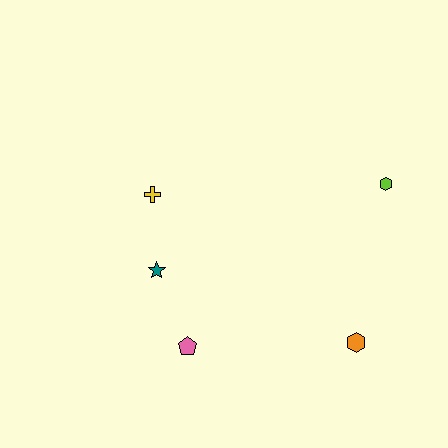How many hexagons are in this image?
There are 2 hexagons.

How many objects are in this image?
There are 5 objects.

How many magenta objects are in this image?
There are no magenta objects.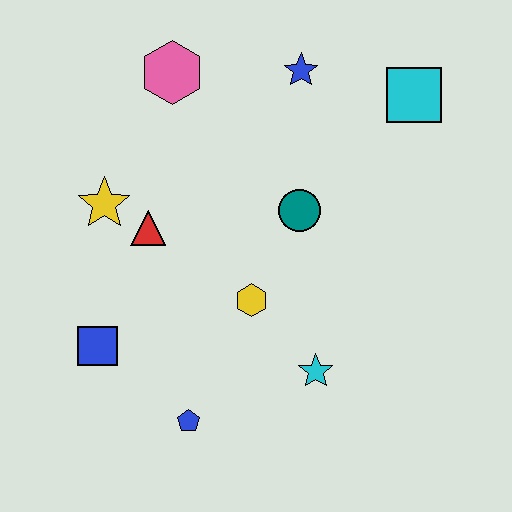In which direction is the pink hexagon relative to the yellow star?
The pink hexagon is above the yellow star.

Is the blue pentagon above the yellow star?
No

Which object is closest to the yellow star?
The red triangle is closest to the yellow star.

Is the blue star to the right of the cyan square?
No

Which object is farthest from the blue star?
The blue pentagon is farthest from the blue star.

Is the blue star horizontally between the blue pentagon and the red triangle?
No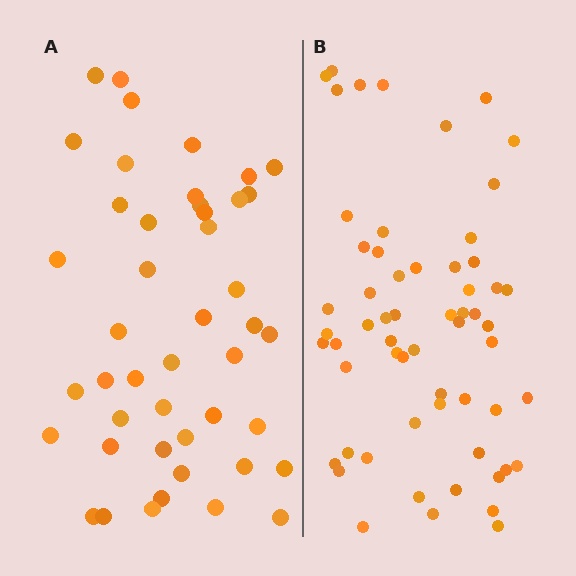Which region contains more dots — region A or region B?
Region B (the right region) has more dots.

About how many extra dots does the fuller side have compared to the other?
Region B has approximately 15 more dots than region A.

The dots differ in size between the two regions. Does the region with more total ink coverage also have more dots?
No. Region A has more total ink coverage because its dots are larger, but region B actually contains more individual dots. Total area can be misleading — the number of items is what matters here.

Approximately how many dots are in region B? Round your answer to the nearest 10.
About 60 dots.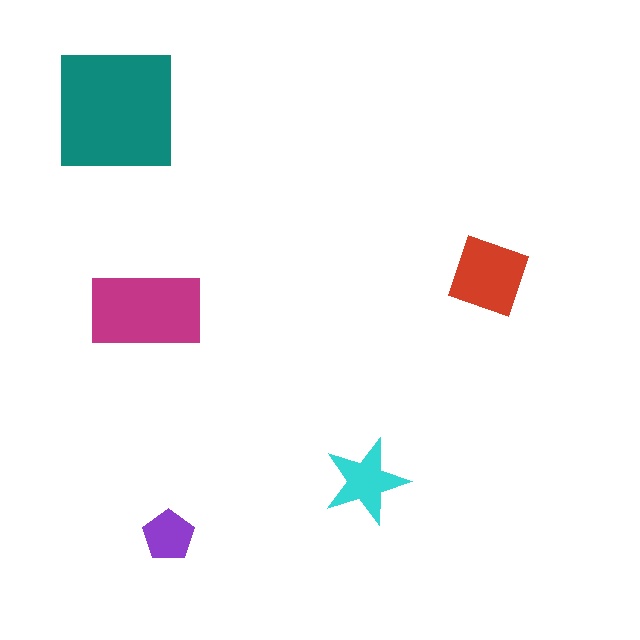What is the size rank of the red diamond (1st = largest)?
3rd.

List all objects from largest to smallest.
The teal square, the magenta rectangle, the red diamond, the cyan star, the purple pentagon.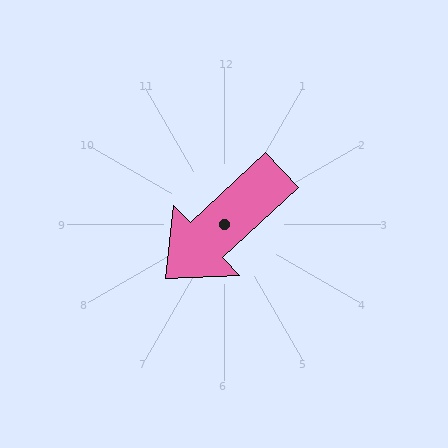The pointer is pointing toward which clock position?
Roughly 8 o'clock.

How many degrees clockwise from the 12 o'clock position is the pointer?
Approximately 227 degrees.